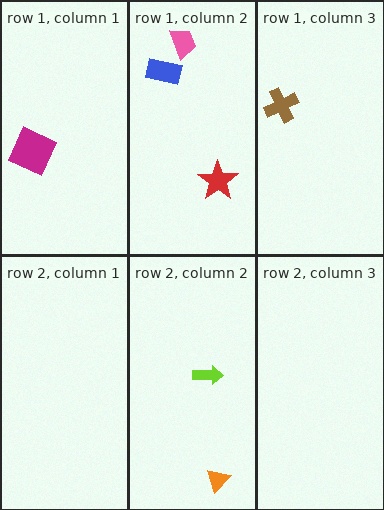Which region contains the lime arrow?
The row 2, column 2 region.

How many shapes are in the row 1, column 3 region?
1.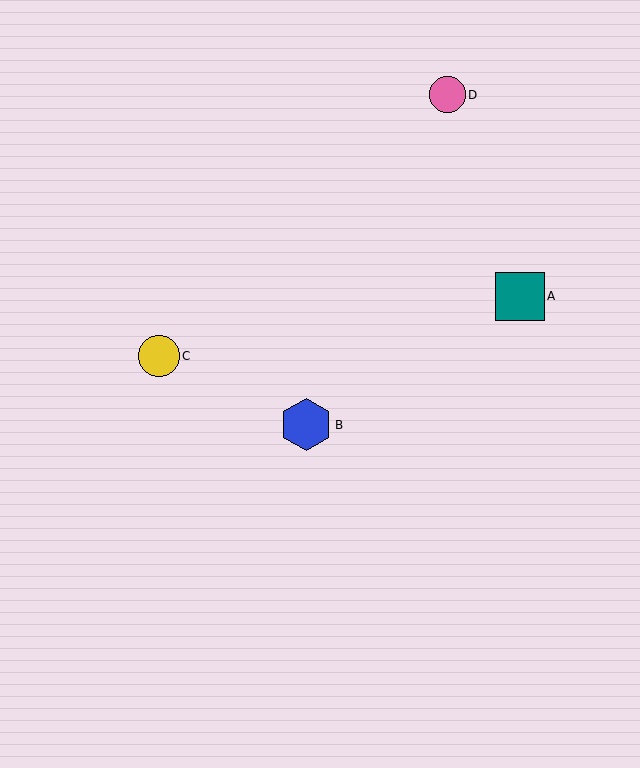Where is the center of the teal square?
The center of the teal square is at (520, 296).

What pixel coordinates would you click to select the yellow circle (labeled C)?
Click at (159, 356) to select the yellow circle C.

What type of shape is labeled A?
Shape A is a teal square.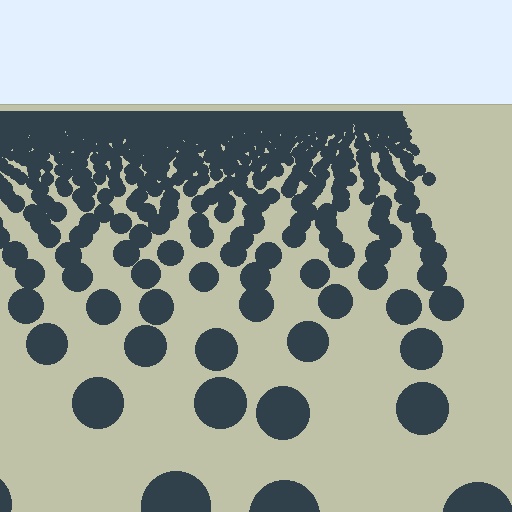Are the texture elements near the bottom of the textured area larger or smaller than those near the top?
Larger. Near the bottom, elements are closer to the viewer and appear at a bigger on-screen size.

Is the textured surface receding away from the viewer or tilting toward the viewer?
The surface is receding away from the viewer. Texture elements get smaller and denser toward the top.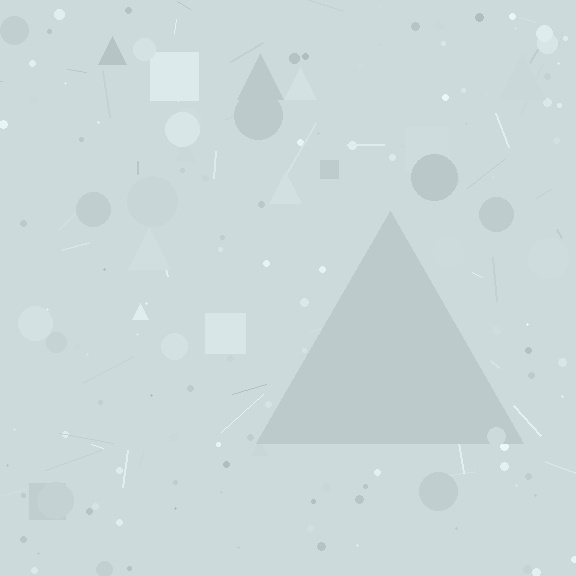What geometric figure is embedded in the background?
A triangle is embedded in the background.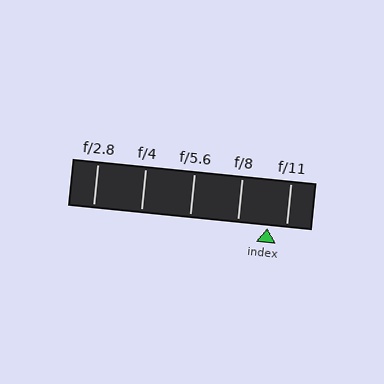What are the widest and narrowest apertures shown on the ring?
The widest aperture shown is f/2.8 and the narrowest is f/11.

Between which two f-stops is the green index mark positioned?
The index mark is between f/8 and f/11.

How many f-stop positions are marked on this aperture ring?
There are 5 f-stop positions marked.